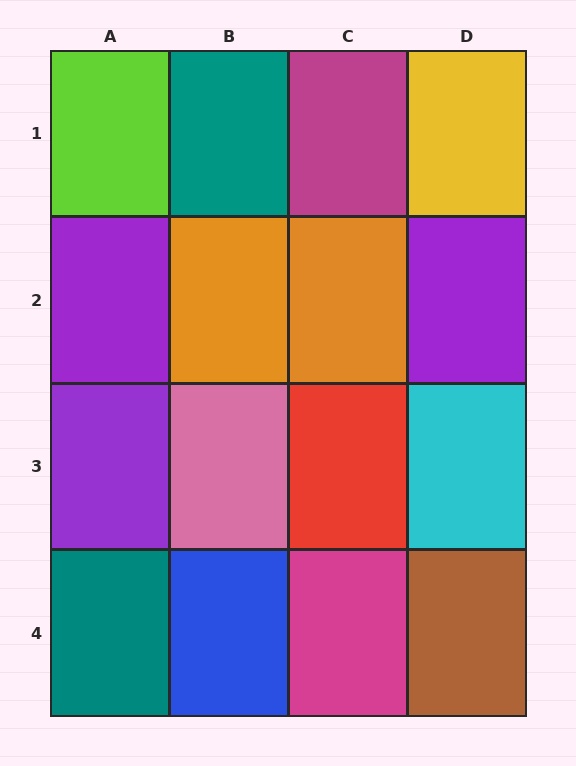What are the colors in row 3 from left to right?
Purple, pink, red, cyan.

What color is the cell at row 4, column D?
Brown.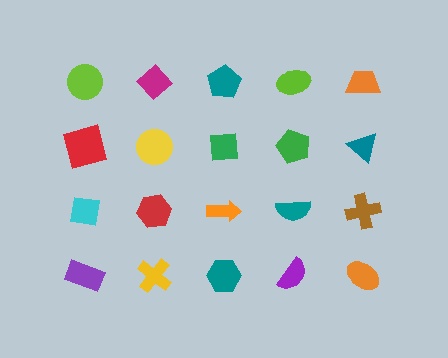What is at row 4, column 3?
A teal hexagon.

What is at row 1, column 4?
A lime ellipse.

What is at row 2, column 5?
A teal triangle.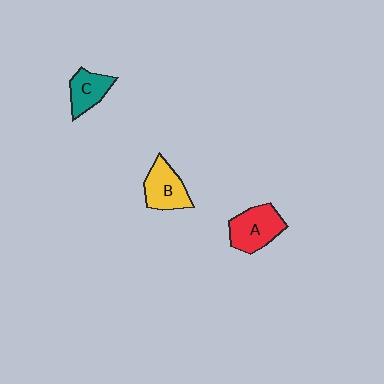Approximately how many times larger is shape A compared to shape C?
Approximately 1.4 times.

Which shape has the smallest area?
Shape C (teal).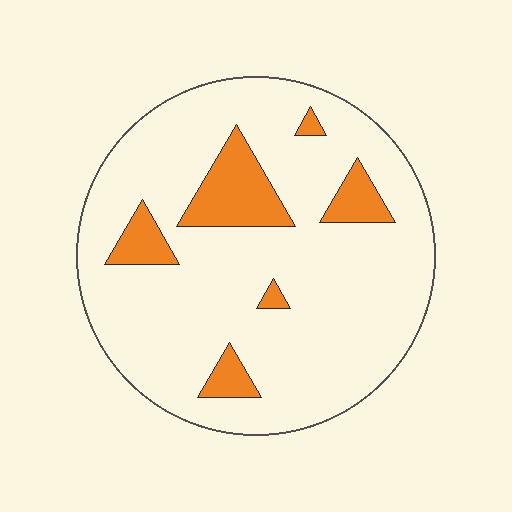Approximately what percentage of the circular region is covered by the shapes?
Approximately 15%.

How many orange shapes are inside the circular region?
6.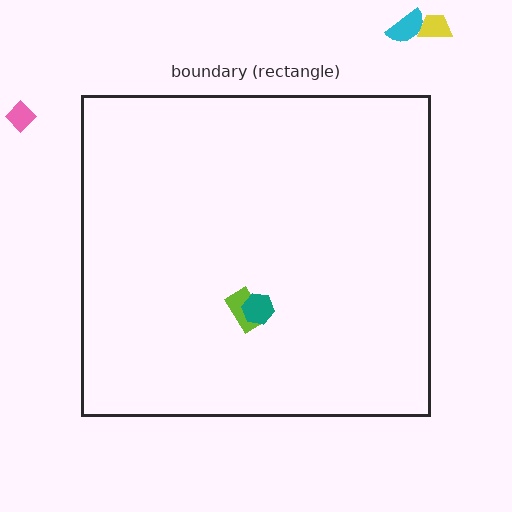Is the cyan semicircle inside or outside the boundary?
Outside.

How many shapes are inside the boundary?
2 inside, 3 outside.